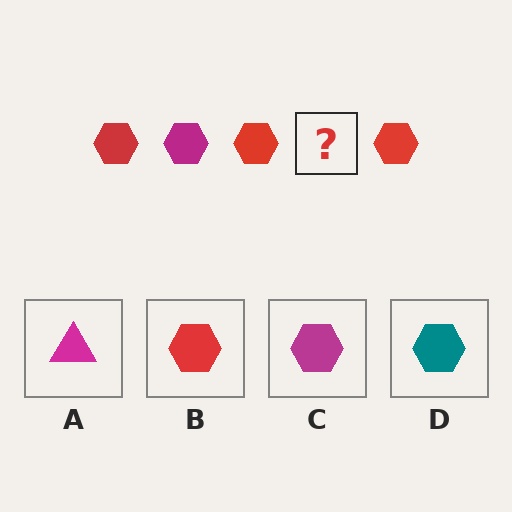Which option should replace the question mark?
Option C.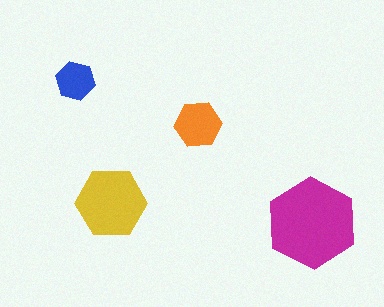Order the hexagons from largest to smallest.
the magenta one, the yellow one, the orange one, the blue one.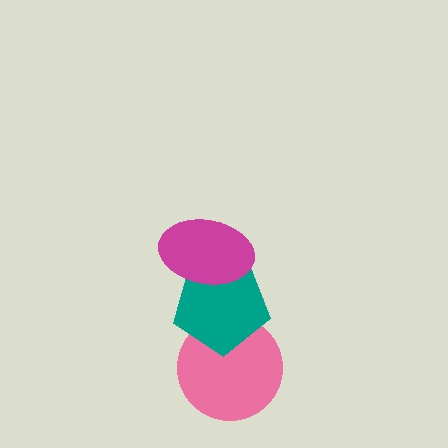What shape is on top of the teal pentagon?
The magenta ellipse is on top of the teal pentagon.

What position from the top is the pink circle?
The pink circle is 3rd from the top.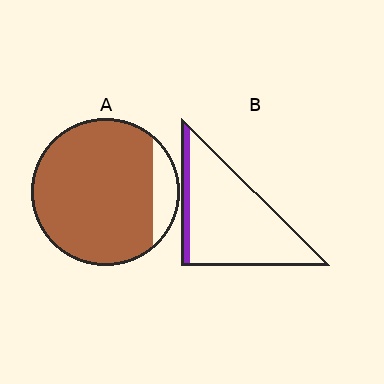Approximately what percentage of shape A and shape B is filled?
A is approximately 90% and B is approximately 10%.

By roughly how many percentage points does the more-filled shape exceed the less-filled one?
By roughly 75 percentage points (A over B).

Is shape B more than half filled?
No.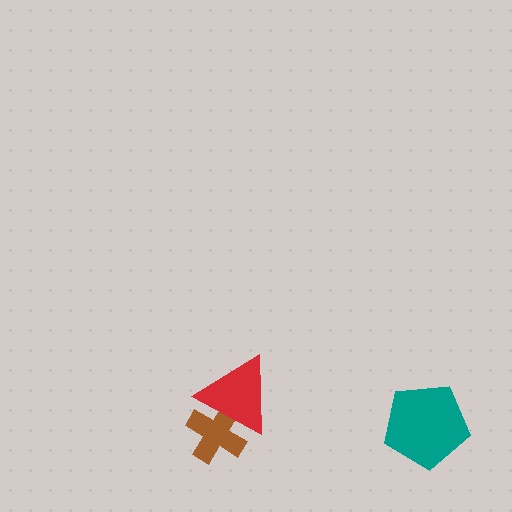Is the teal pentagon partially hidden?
No, no other shape covers it.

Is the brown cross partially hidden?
Yes, it is partially covered by another shape.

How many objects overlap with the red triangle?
1 object overlaps with the red triangle.